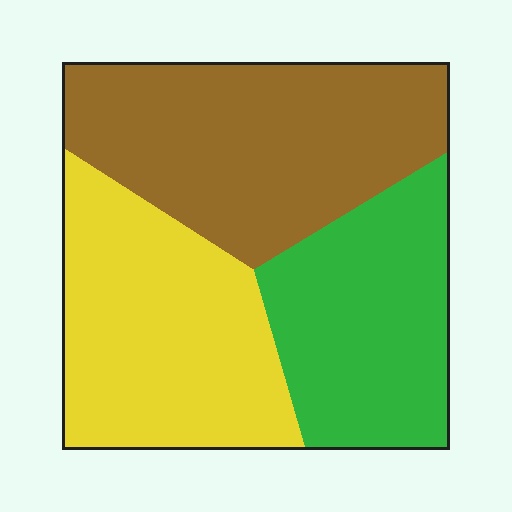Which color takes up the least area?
Green, at roughly 30%.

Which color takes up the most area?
Brown, at roughly 40%.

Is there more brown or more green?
Brown.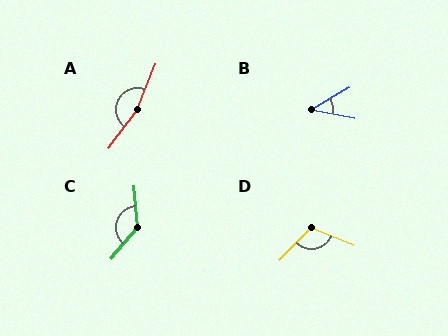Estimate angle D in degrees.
Approximately 112 degrees.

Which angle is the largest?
A, at approximately 165 degrees.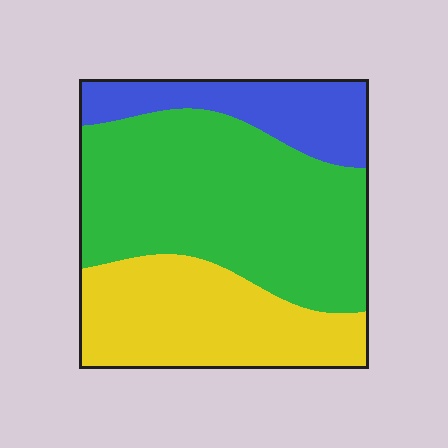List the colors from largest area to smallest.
From largest to smallest: green, yellow, blue.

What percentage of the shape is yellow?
Yellow takes up between a sixth and a third of the shape.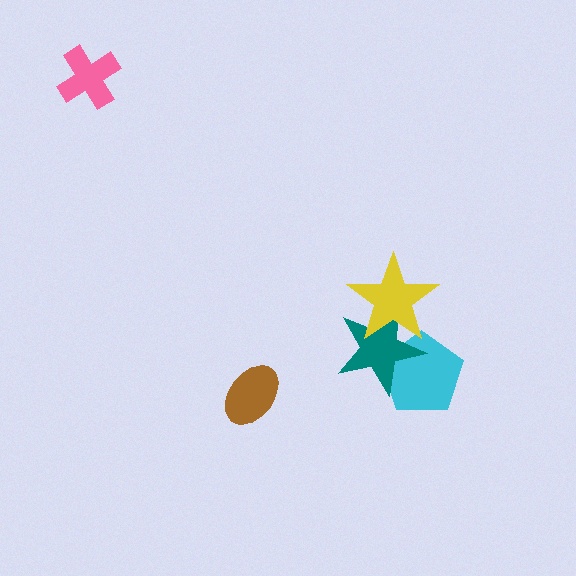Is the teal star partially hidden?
Yes, it is partially covered by another shape.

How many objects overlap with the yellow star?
2 objects overlap with the yellow star.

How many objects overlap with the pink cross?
0 objects overlap with the pink cross.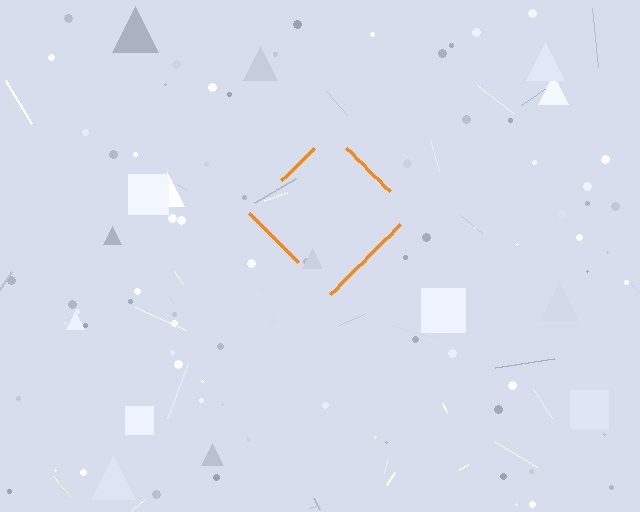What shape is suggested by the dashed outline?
The dashed outline suggests a diamond.